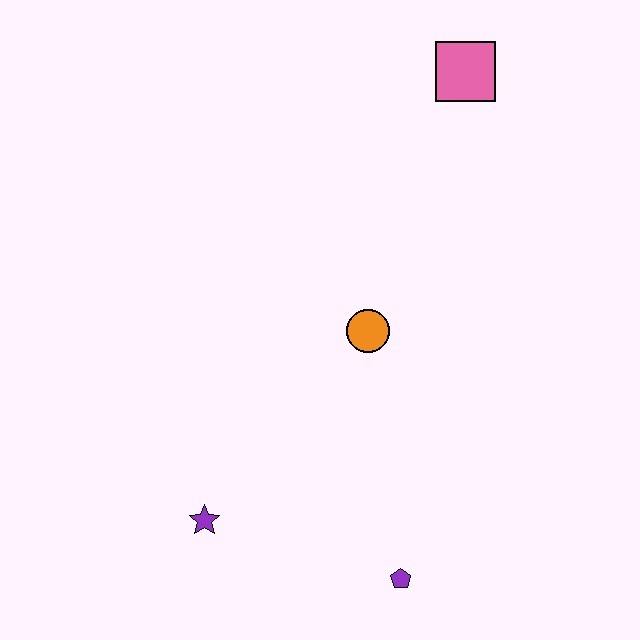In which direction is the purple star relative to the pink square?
The purple star is below the pink square.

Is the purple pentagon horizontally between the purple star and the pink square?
Yes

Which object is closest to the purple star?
The purple pentagon is closest to the purple star.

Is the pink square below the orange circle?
No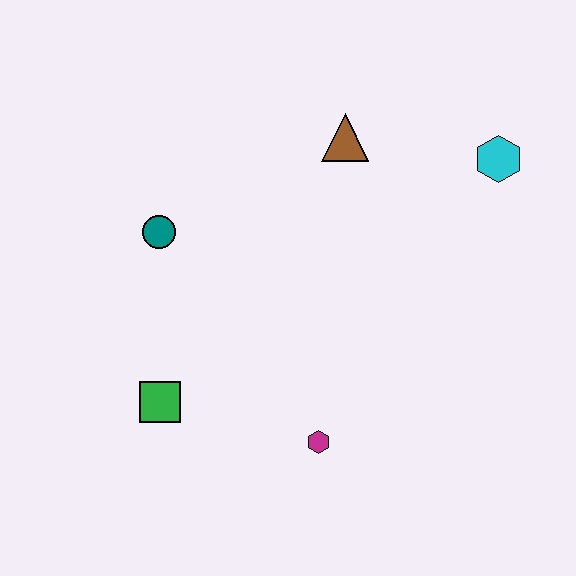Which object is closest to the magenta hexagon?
The green square is closest to the magenta hexagon.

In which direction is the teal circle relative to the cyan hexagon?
The teal circle is to the left of the cyan hexagon.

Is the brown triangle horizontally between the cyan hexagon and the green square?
Yes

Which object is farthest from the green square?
The cyan hexagon is farthest from the green square.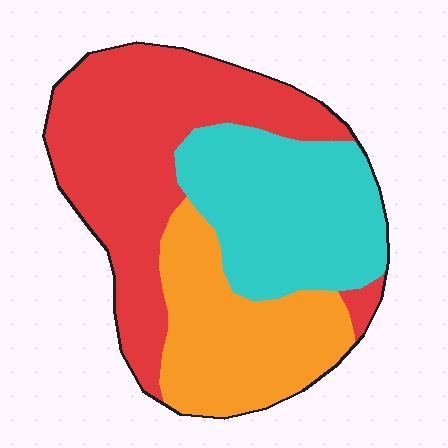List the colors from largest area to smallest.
From largest to smallest: red, cyan, orange.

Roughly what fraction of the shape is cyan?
Cyan takes up about one third (1/3) of the shape.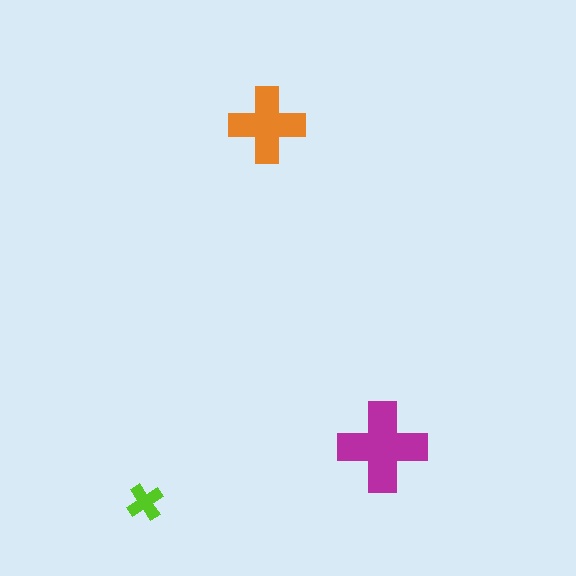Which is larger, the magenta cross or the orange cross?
The magenta one.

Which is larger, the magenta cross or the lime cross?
The magenta one.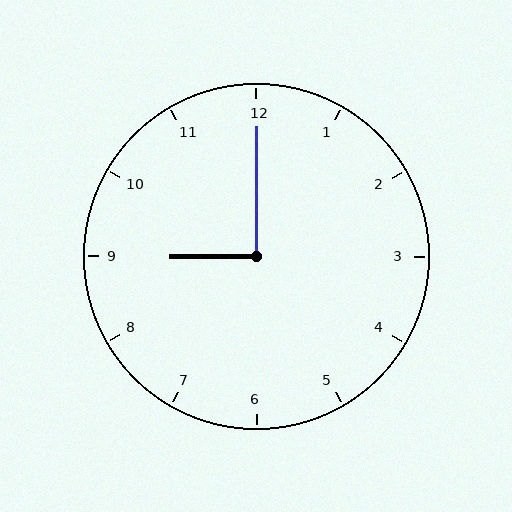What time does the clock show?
9:00.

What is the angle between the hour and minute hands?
Approximately 90 degrees.